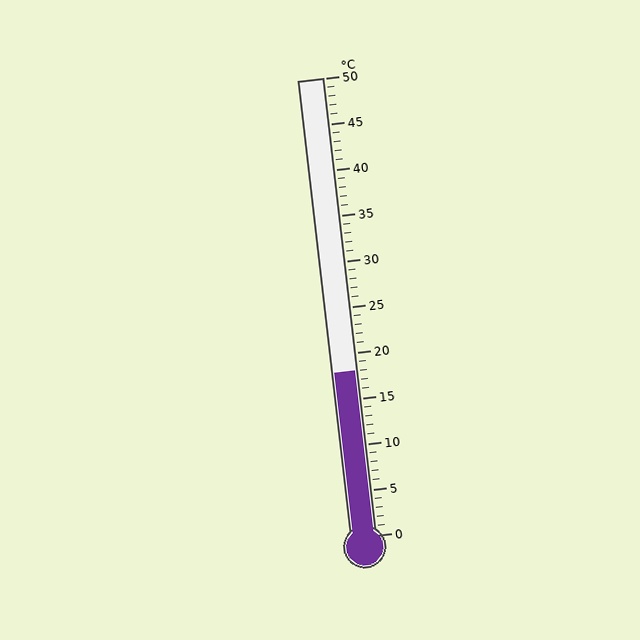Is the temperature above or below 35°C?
The temperature is below 35°C.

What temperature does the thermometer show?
The thermometer shows approximately 18°C.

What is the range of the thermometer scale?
The thermometer scale ranges from 0°C to 50°C.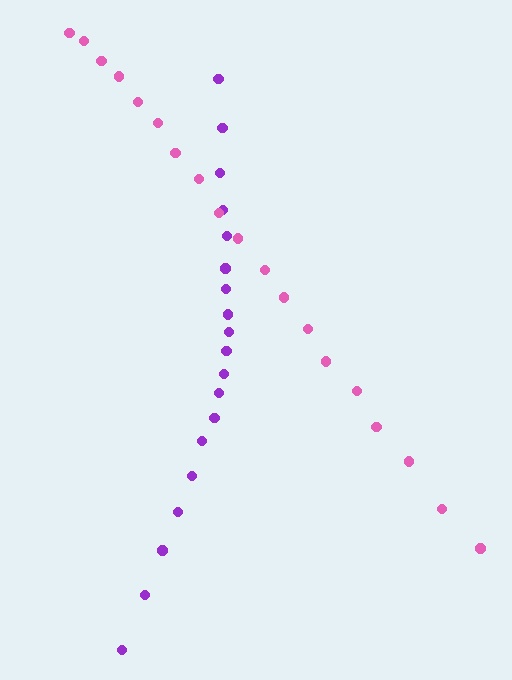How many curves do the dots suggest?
There are 2 distinct paths.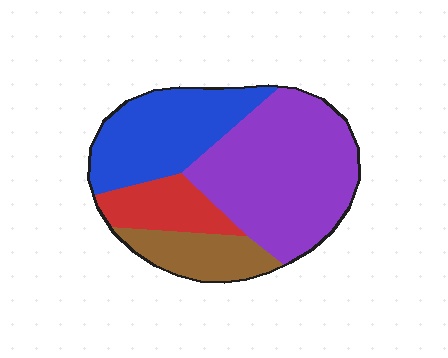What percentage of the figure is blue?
Blue takes up between a sixth and a third of the figure.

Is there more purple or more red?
Purple.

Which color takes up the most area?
Purple, at roughly 45%.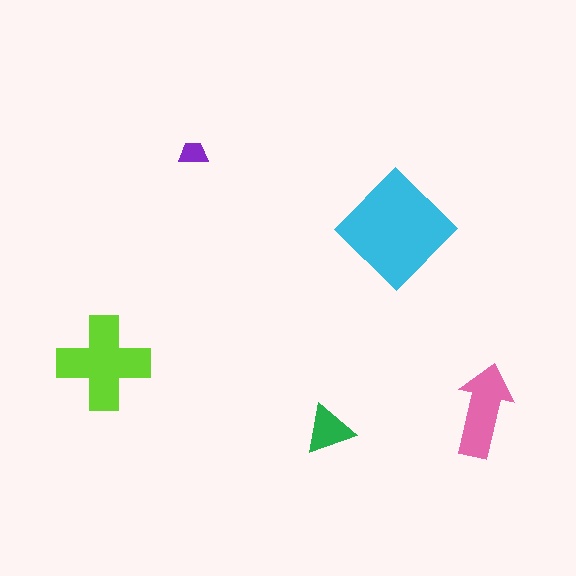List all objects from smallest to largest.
The purple trapezoid, the green triangle, the pink arrow, the lime cross, the cyan diamond.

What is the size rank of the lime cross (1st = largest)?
2nd.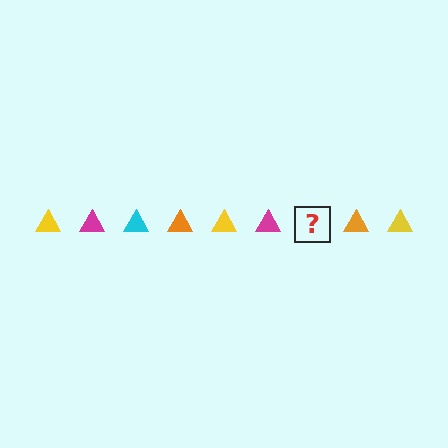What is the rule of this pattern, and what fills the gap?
The rule is that the pattern cycles through yellow, magenta, cyan, orange triangles. The gap should be filled with a cyan triangle.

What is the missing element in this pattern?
The missing element is a cyan triangle.